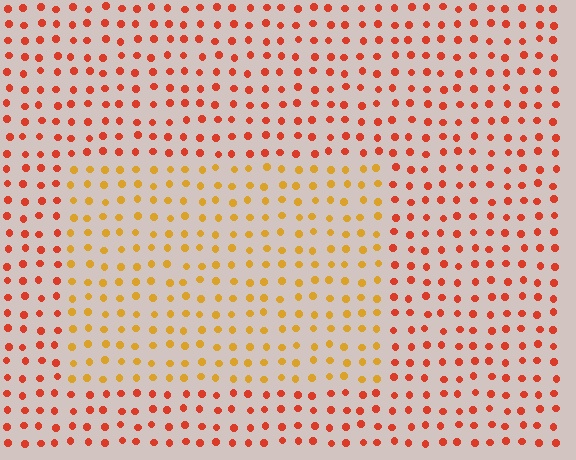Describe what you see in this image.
The image is filled with small red elements in a uniform arrangement. A rectangle-shaped region is visible where the elements are tinted to a slightly different hue, forming a subtle color boundary.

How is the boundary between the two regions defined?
The boundary is defined purely by a slight shift in hue (about 34 degrees). Spacing, size, and orientation are identical on both sides.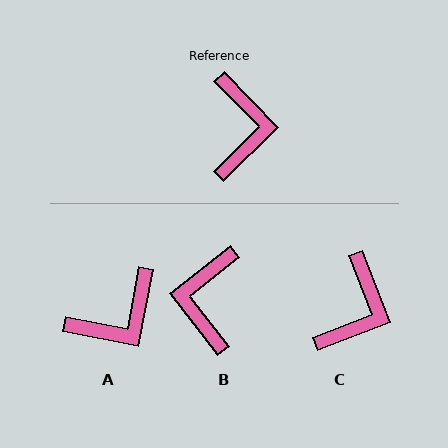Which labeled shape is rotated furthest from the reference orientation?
B, about 174 degrees away.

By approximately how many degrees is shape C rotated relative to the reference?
Approximately 23 degrees clockwise.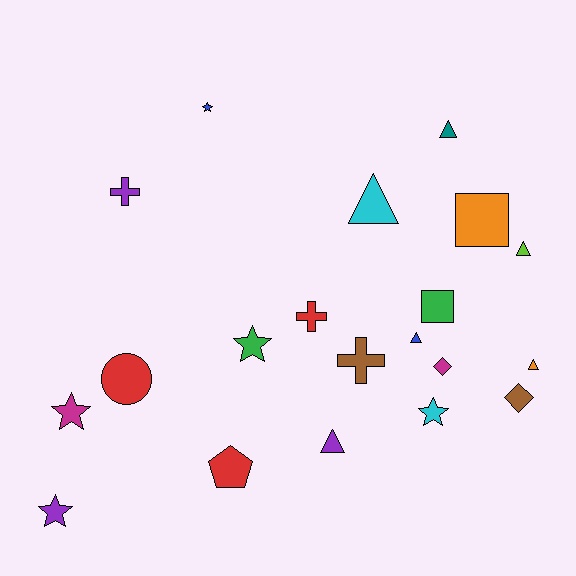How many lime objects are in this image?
There is 1 lime object.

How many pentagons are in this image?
There is 1 pentagon.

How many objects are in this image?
There are 20 objects.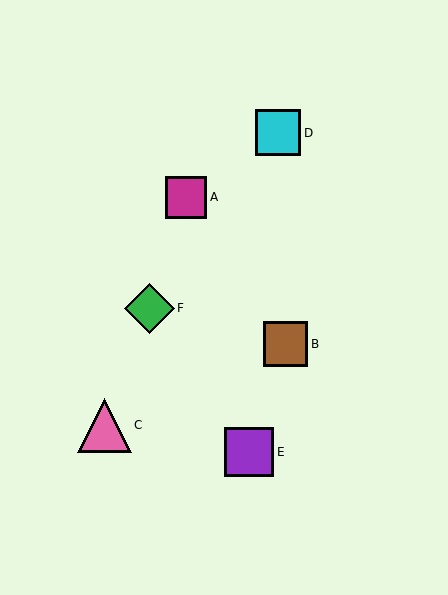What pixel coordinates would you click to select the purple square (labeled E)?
Click at (249, 452) to select the purple square E.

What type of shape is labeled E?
Shape E is a purple square.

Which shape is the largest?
The pink triangle (labeled C) is the largest.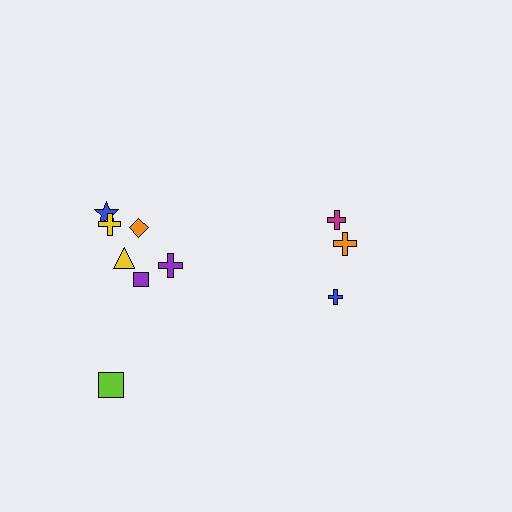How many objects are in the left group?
There are 7 objects.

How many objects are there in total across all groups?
There are 10 objects.